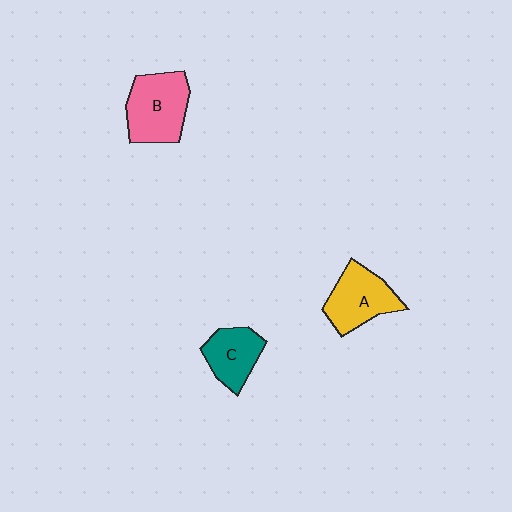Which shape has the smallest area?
Shape C (teal).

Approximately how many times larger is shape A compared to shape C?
Approximately 1.3 times.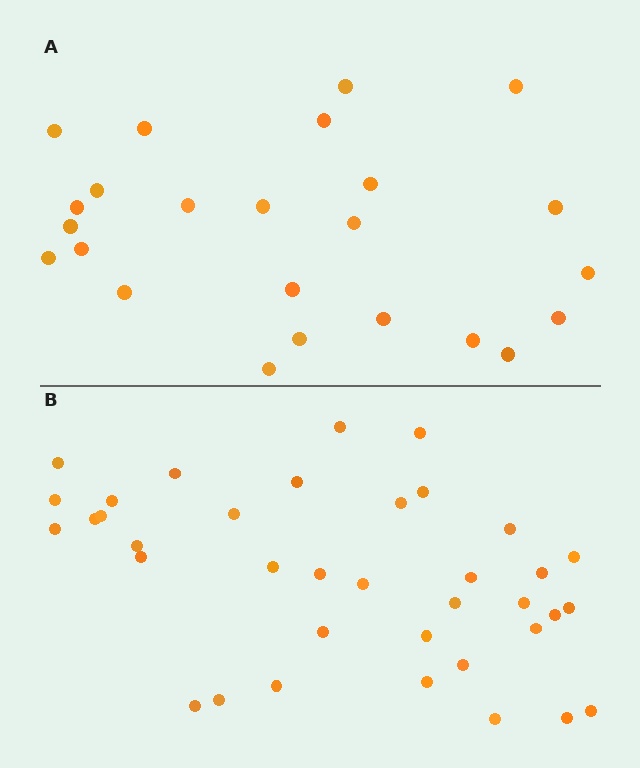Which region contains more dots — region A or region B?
Region B (the bottom region) has more dots.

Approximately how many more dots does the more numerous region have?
Region B has approximately 15 more dots than region A.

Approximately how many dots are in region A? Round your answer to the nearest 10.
About 20 dots. (The exact count is 24, which rounds to 20.)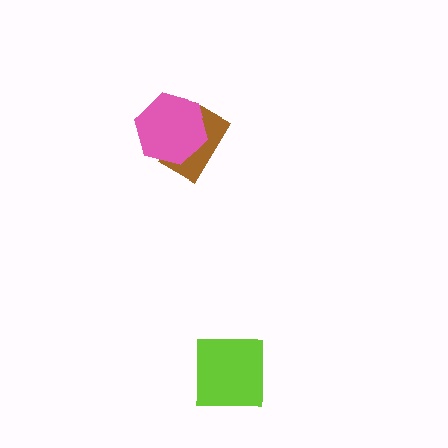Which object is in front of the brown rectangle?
The pink hexagon is in front of the brown rectangle.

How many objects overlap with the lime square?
0 objects overlap with the lime square.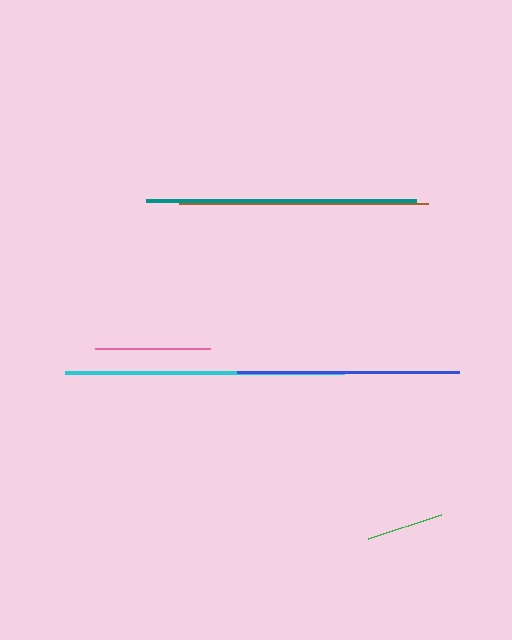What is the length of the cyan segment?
The cyan segment is approximately 279 pixels long.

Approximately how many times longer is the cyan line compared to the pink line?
The cyan line is approximately 2.4 times the length of the pink line.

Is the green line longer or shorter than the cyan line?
The cyan line is longer than the green line.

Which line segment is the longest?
The cyan line is the longest at approximately 279 pixels.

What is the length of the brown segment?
The brown segment is approximately 249 pixels long.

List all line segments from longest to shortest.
From longest to shortest: cyan, teal, brown, blue, pink, green.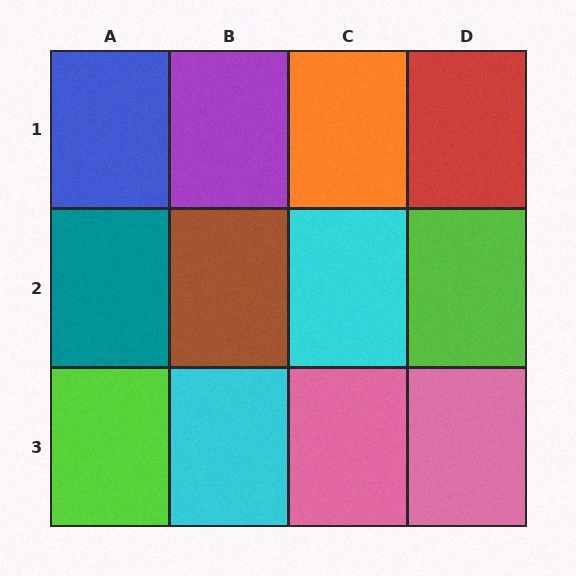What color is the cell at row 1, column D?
Red.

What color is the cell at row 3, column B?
Cyan.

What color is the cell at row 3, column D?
Pink.